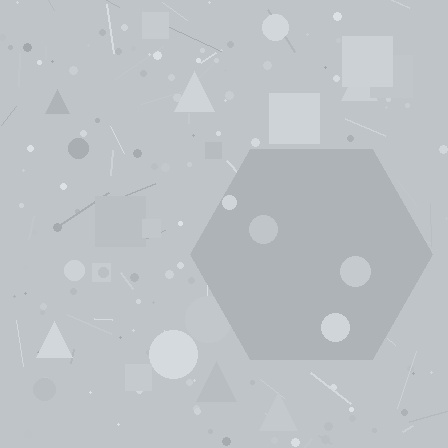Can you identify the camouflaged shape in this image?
The camouflaged shape is a hexagon.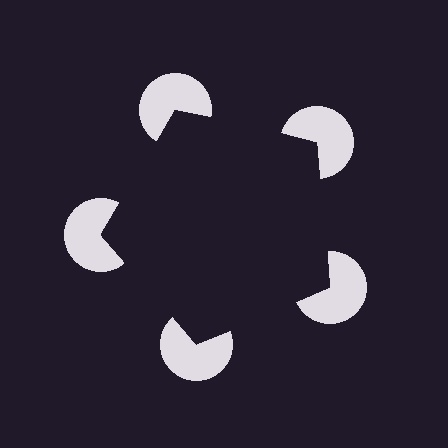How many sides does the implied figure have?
5 sides.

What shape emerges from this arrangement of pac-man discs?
An illusory pentagon — its edges are inferred from the aligned wedge cuts in the pac-man discs, not physically drawn.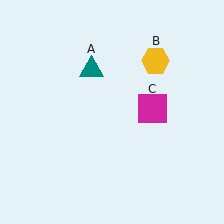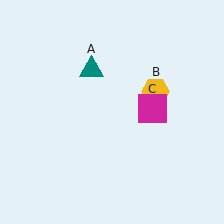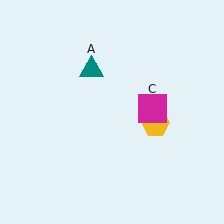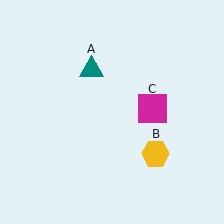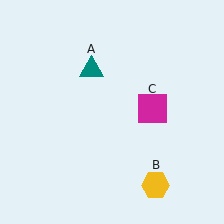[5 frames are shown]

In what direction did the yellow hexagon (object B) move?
The yellow hexagon (object B) moved down.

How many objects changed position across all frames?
1 object changed position: yellow hexagon (object B).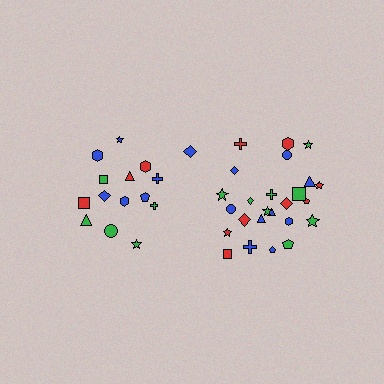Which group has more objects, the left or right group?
The right group.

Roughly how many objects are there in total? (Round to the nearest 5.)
Roughly 40 objects in total.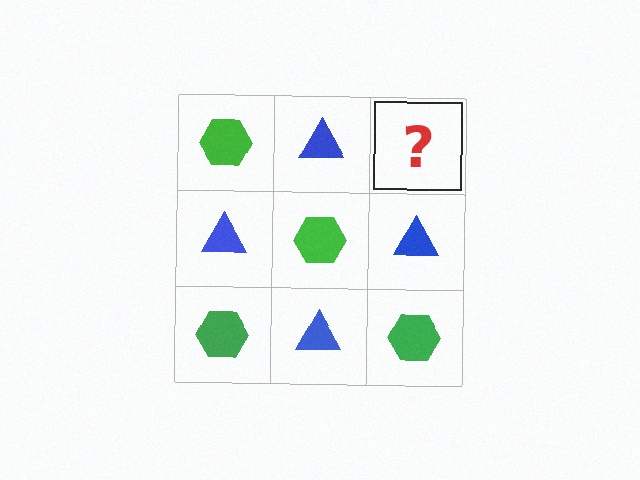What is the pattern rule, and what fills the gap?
The rule is that it alternates green hexagon and blue triangle in a checkerboard pattern. The gap should be filled with a green hexagon.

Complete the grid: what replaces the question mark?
The question mark should be replaced with a green hexagon.